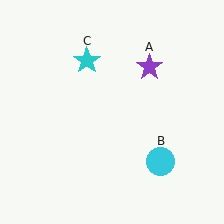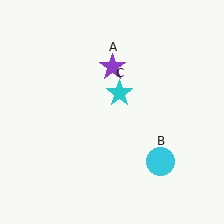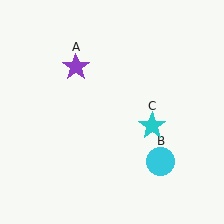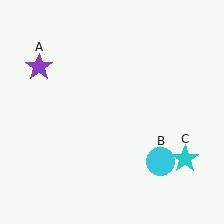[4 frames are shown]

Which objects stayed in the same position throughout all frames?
Cyan circle (object B) remained stationary.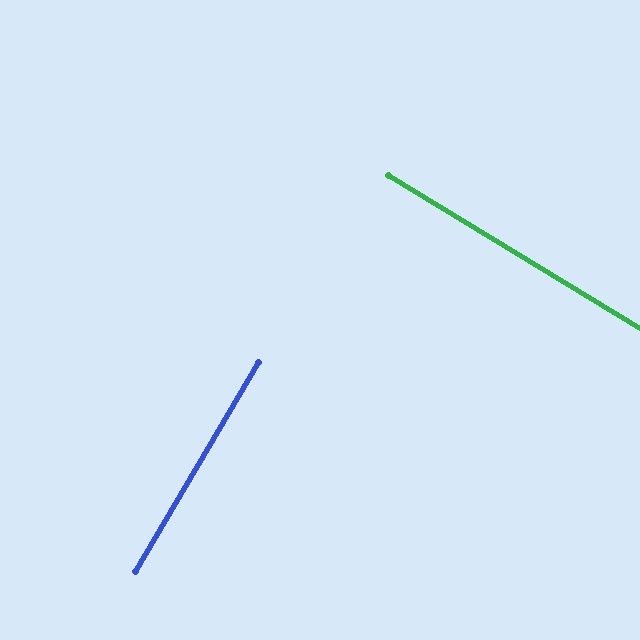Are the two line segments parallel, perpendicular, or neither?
Perpendicular — they meet at approximately 89°.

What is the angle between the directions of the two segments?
Approximately 89 degrees.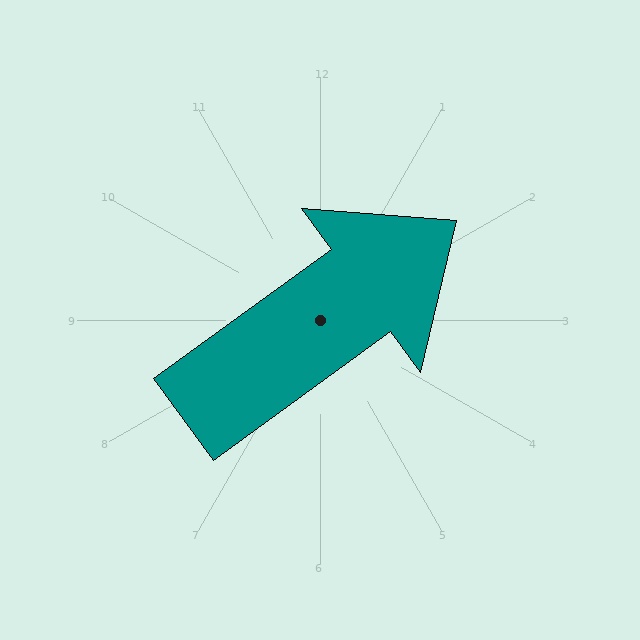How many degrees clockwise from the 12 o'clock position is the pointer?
Approximately 54 degrees.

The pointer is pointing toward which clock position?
Roughly 2 o'clock.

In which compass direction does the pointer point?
Northeast.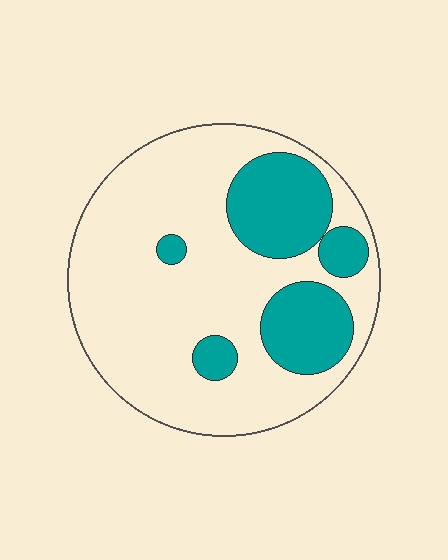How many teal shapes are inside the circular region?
5.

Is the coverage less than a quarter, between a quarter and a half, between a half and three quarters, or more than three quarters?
Between a quarter and a half.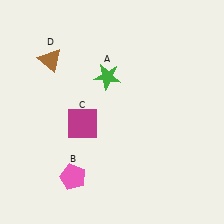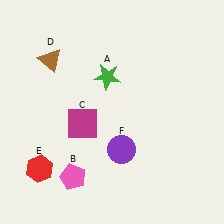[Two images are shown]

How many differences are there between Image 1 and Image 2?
There are 2 differences between the two images.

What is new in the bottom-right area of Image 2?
A purple circle (F) was added in the bottom-right area of Image 2.